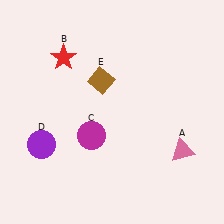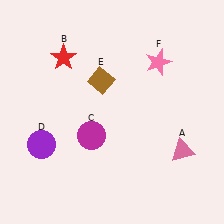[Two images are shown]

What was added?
A pink star (F) was added in Image 2.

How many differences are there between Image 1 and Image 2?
There is 1 difference between the two images.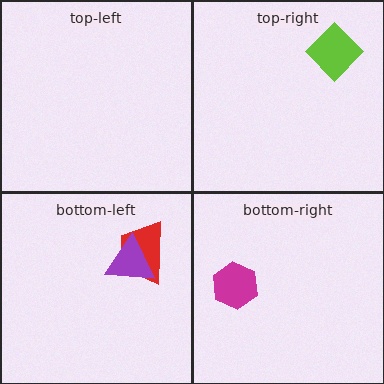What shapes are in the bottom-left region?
The red trapezoid, the purple triangle.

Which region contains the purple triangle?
The bottom-left region.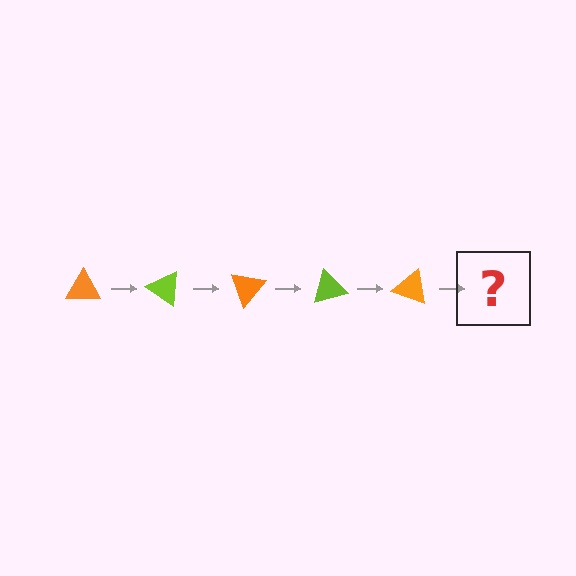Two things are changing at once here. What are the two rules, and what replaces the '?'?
The two rules are that it rotates 35 degrees each step and the color cycles through orange and lime. The '?' should be a lime triangle, rotated 175 degrees from the start.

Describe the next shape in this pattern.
It should be a lime triangle, rotated 175 degrees from the start.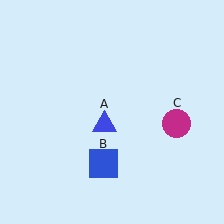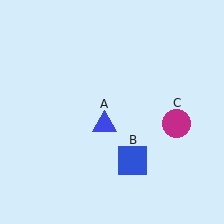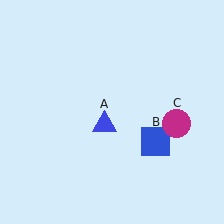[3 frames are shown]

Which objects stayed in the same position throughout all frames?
Blue triangle (object A) and magenta circle (object C) remained stationary.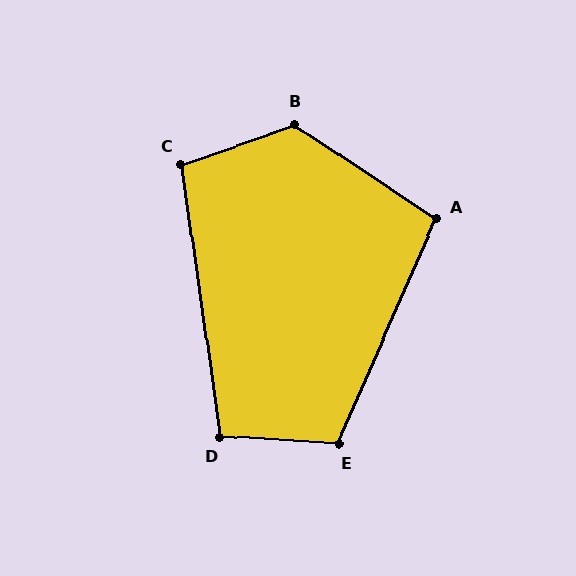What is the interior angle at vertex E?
Approximately 110 degrees (obtuse).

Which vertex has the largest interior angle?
B, at approximately 127 degrees.